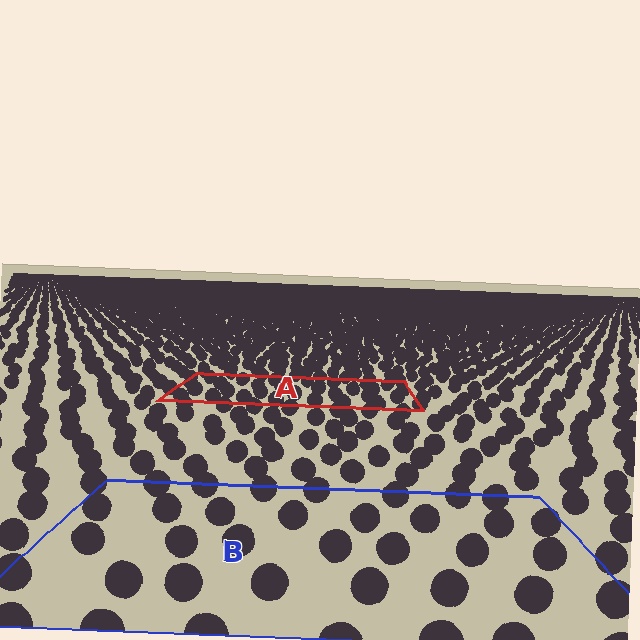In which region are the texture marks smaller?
The texture marks are smaller in region A, because it is farther away.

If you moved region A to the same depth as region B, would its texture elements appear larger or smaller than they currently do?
They would appear larger. At a closer depth, the same texture elements are projected at a bigger on-screen size.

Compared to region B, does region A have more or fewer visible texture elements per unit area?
Region A has more texture elements per unit area — they are packed more densely because it is farther away.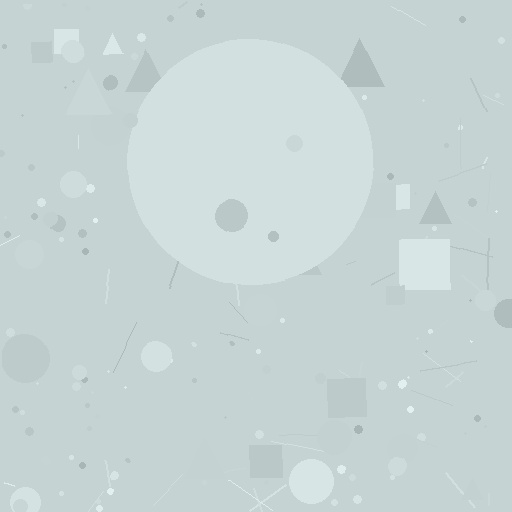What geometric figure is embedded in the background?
A circle is embedded in the background.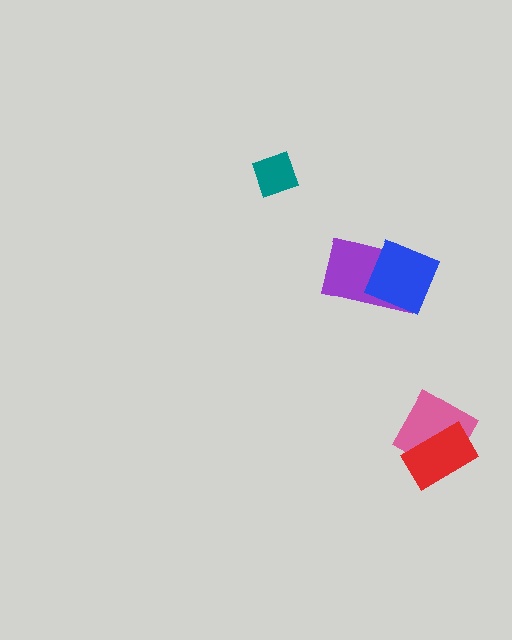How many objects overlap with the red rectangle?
1 object overlaps with the red rectangle.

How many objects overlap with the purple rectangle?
1 object overlaps with the purple rectangle.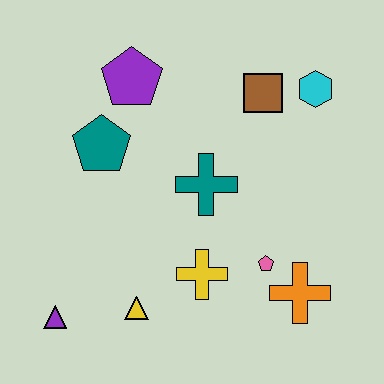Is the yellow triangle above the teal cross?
No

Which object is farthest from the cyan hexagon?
The purple triangle is farthest from the cyan hexagon.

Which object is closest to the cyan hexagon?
The brown square is closest to the cyan hexagon.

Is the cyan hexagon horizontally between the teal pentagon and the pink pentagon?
No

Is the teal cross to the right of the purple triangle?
Yes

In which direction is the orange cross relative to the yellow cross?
The orange cross is to the right of the yellow cross.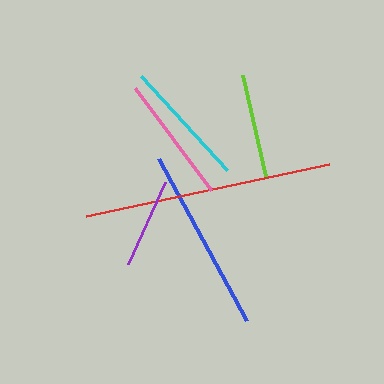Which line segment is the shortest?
The purple line is the shortest at approximately 90 pixels.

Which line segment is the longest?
The red line is the longest at approximately 248 pixels.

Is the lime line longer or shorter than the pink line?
The pink line is longer than the lime line.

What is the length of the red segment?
The red segment is approximately 248 pixels long.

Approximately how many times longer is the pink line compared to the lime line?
The pink line is approximately 1.2 times the length of the lime line.